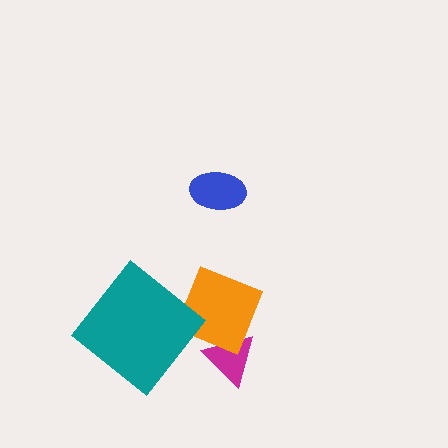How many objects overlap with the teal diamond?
1 object overlaps with the teal diamond.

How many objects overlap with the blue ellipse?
0 objects overlap with the blue ellipse.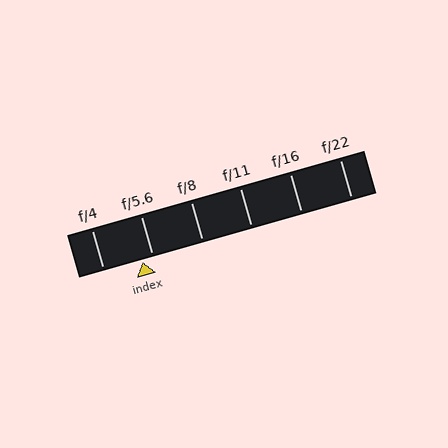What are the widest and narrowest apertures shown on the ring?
The widest aperture shown is f/4 and the narrowest is f/22.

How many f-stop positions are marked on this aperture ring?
There are 6 f-stop positions marked.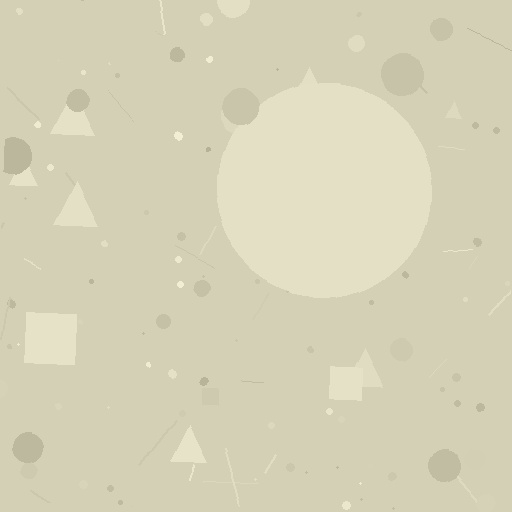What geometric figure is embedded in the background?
A circle is embedded in the background.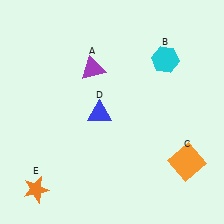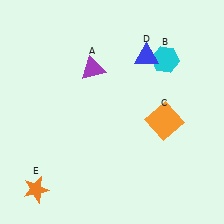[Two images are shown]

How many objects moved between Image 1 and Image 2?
2 objects moved between the two images.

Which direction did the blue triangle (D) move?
The blue triangle (D) moved up.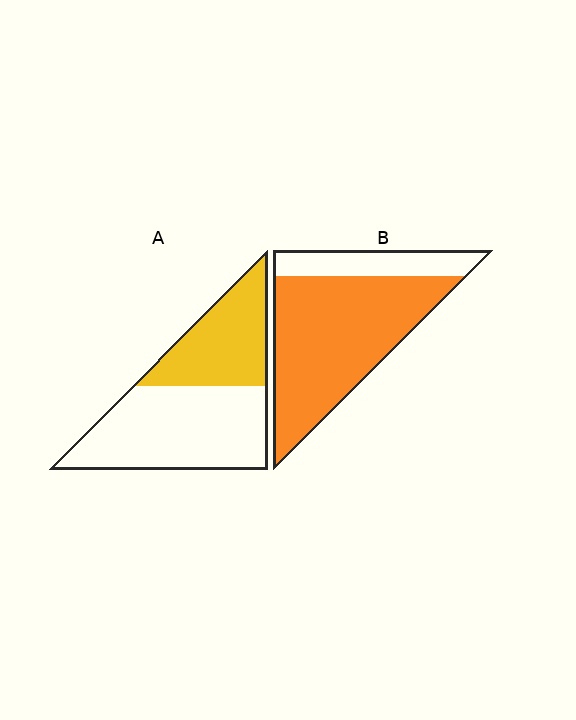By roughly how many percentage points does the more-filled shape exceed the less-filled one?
By roughly 40 percentage points (B over A).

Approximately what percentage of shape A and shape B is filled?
A is approximately 40% and B is approximately 80%.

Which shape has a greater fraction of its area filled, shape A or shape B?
Shape B.